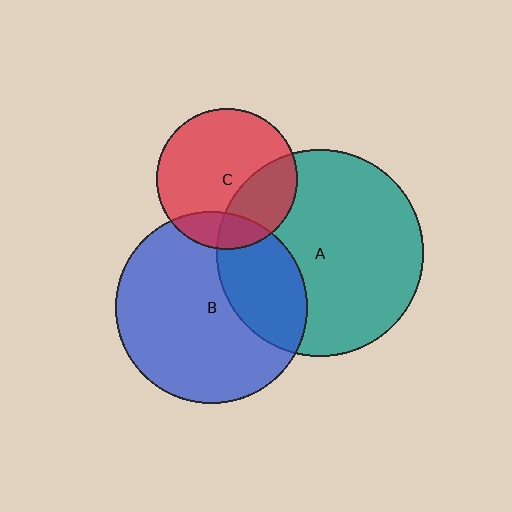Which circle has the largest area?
Circle A (teal).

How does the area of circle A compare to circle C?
Approximately 2.1 times.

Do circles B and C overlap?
Yes.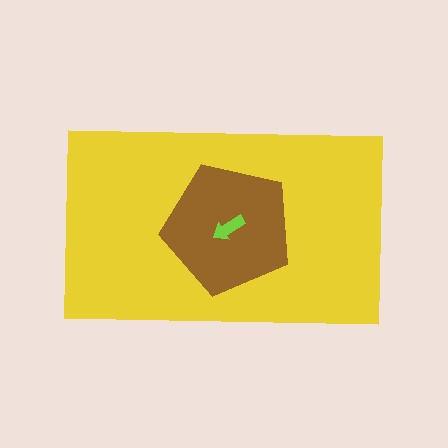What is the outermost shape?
The yellow rectangle.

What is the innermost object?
The lime arrow.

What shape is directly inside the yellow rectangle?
The brown pentagon.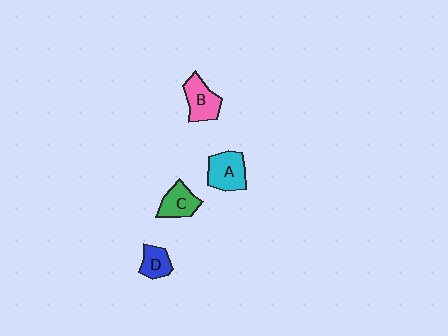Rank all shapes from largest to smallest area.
From largest to smallest: A (cyan), B (pink), C (green), D (blue).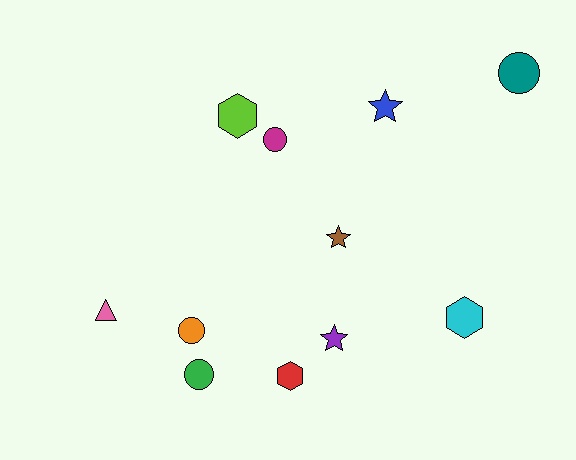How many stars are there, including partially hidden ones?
There are 3 stars.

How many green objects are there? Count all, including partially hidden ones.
There is 1 green object.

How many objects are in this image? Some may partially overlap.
There are 11 objects.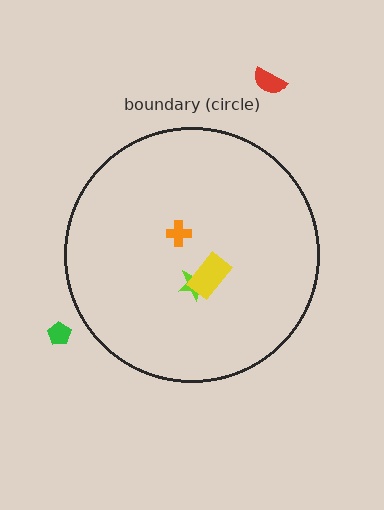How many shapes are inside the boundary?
3 inside, 2 outside.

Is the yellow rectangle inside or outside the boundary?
Inside.